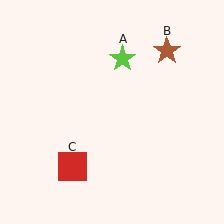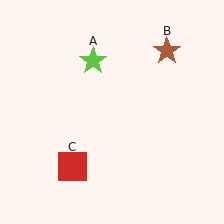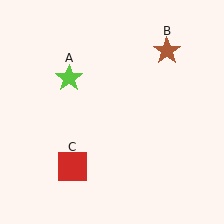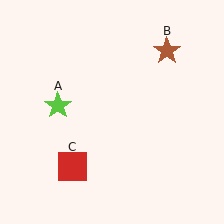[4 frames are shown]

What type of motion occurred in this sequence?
The lime star (object A) rotated counterclockwise around the center of the scene.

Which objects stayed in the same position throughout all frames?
Brown star (object B) and red square (object C) remained stationary.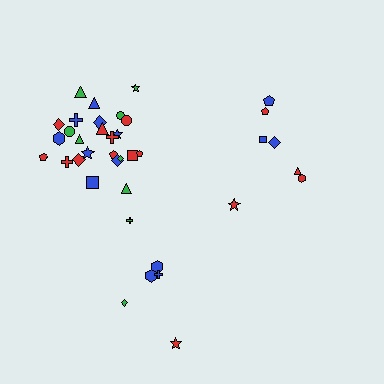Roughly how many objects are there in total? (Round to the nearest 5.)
Roughly 40 objects in total.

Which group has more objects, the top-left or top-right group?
The top-left group.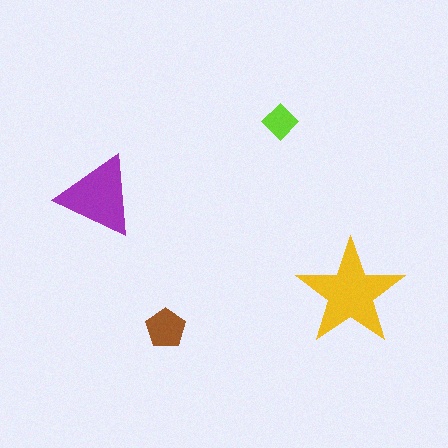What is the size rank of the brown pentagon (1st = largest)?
3rd.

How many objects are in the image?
There are 4 objects in the image.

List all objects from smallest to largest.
The lime diamond, the brown pentagon, the purple triangle, the yellow star.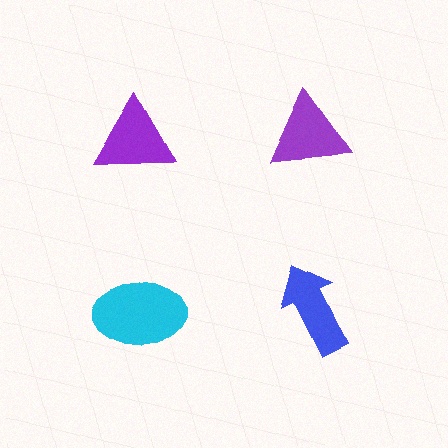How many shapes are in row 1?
2 shapes.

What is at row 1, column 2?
A purple triangle.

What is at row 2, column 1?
A cyan ellipse.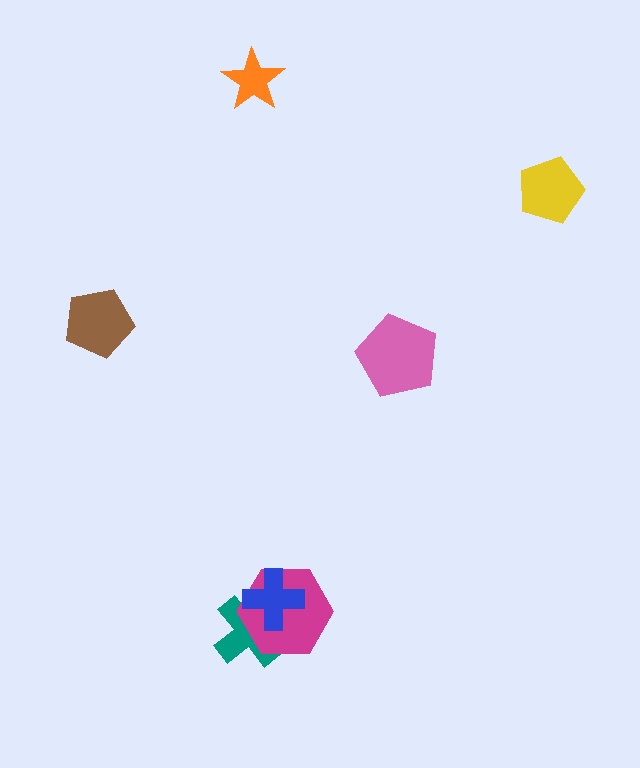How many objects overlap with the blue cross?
2 objects overlap with the blue cross.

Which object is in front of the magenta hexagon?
The blue cross is in front of the magenta hexagon.